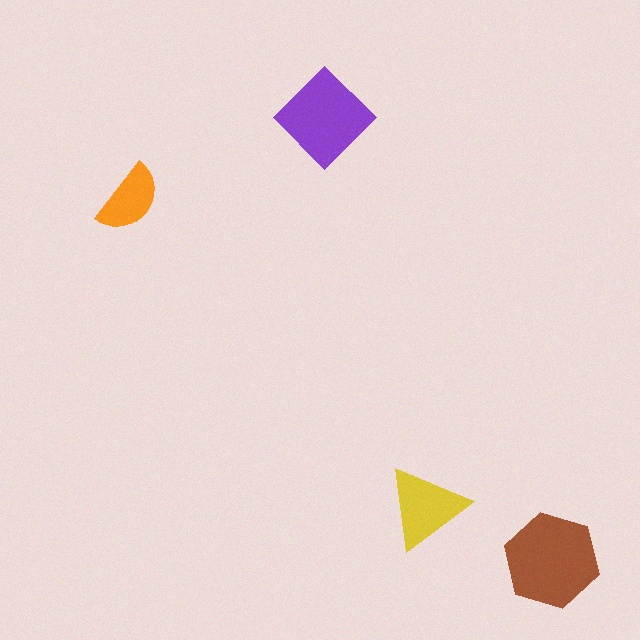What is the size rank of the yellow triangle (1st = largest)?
3rd.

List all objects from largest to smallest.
The brown hexagon, the purple diamond, the yellow triangle, the orange semicircle.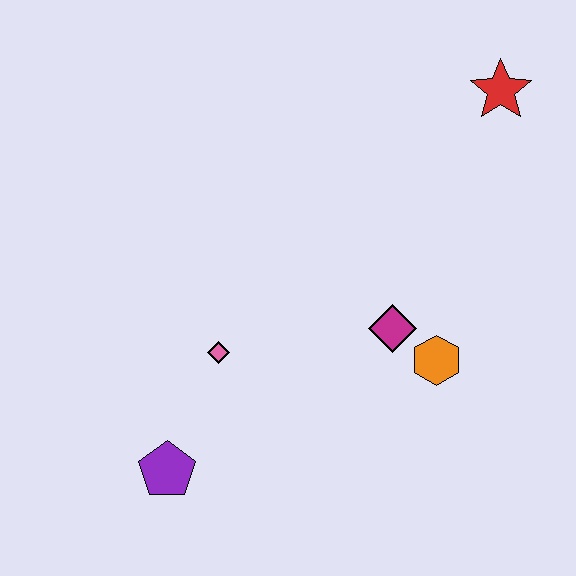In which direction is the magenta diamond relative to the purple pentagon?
The magenta diamond is to the right of the purple pentagon.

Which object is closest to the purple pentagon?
The pink diamond is closest to the purple pentagon.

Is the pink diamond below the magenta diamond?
Yes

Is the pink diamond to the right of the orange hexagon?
No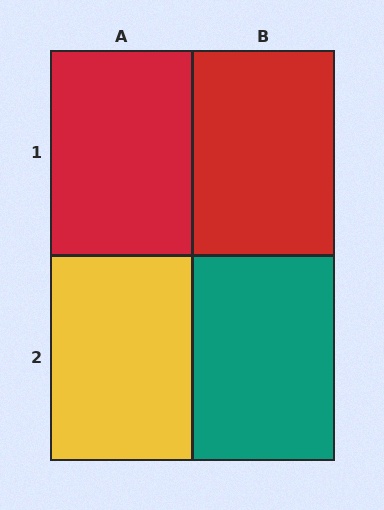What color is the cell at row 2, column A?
Yellow.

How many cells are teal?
1 cell is teal.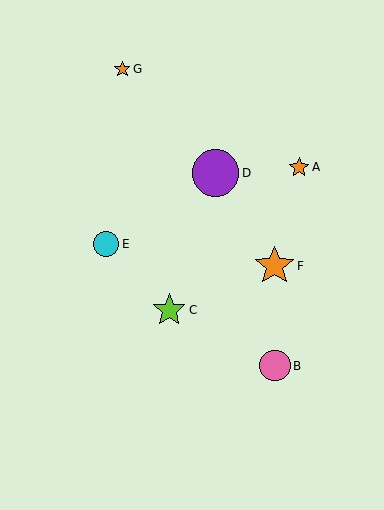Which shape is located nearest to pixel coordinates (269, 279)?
The orange star (labeled F) at (274, 266) is nearest to that location.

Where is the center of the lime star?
The center of the lime star is at (169, 310).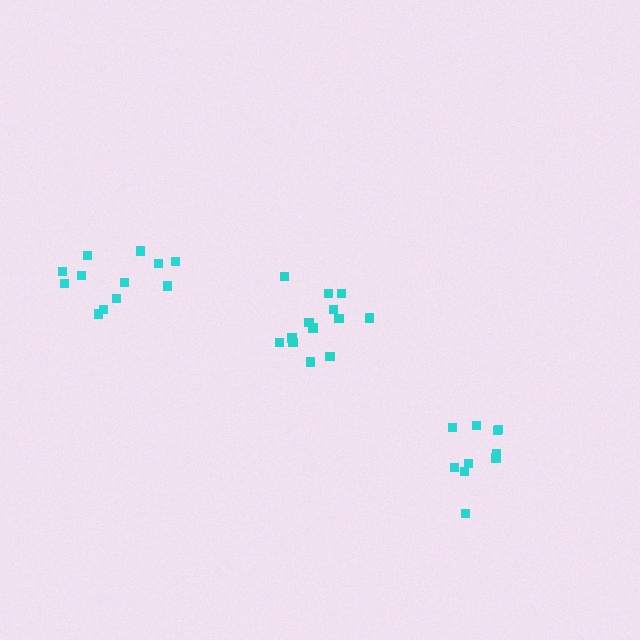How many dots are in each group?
Group 1: 12 dots, Group 2: 10 dots, Group 3: 13 dots (35 total).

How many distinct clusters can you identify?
There are 3 distinct clusters.